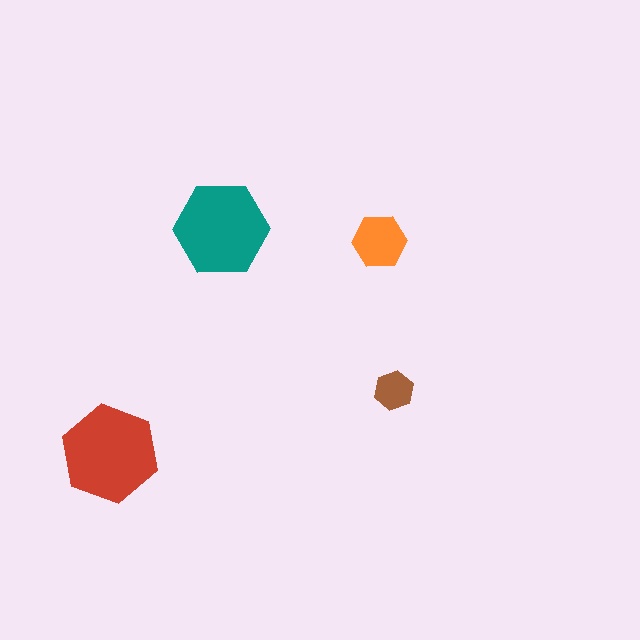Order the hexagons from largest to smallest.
the red one, the teal one, the orange one, the brown one.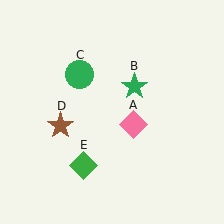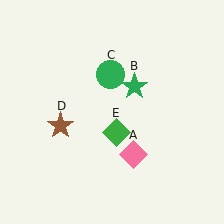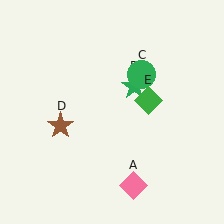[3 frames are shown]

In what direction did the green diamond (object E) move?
The green diamond (object E) moved up and to the right.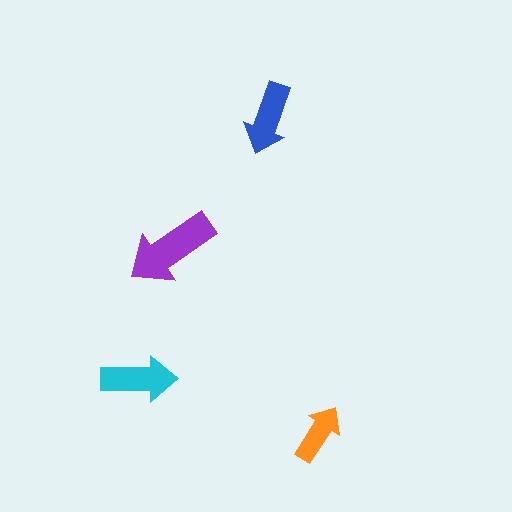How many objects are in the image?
There are 4 objects in the image.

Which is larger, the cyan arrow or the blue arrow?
The cyan one.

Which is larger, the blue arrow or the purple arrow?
The purple one.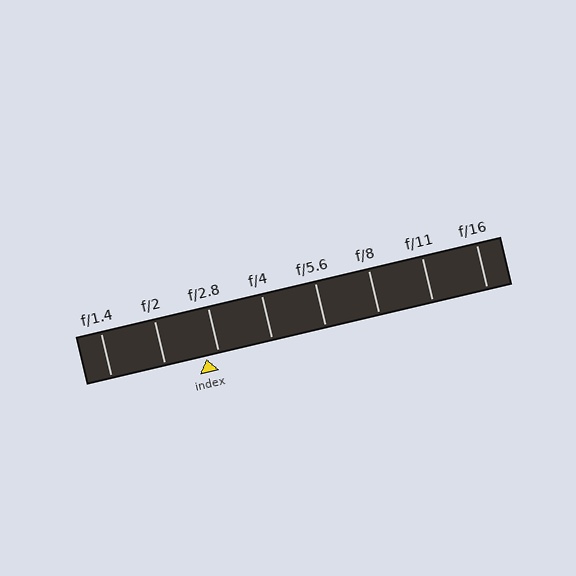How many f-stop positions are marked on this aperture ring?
There are 8 f-stop positions marked.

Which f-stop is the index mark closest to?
The index mark is closest to f/2.8.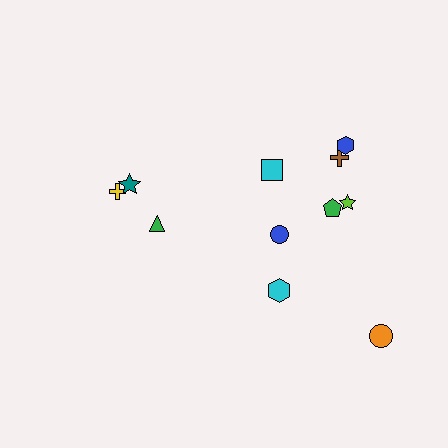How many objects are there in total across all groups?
There are 11 objects.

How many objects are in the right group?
There are 8 objects.